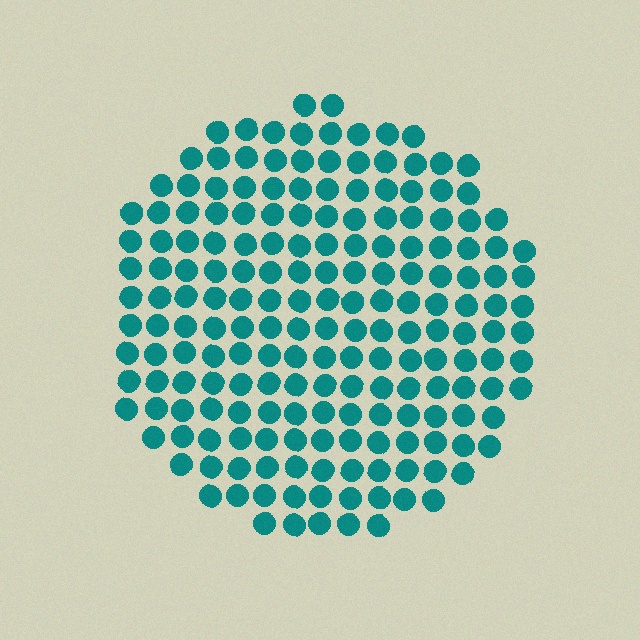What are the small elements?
The small elements are circles.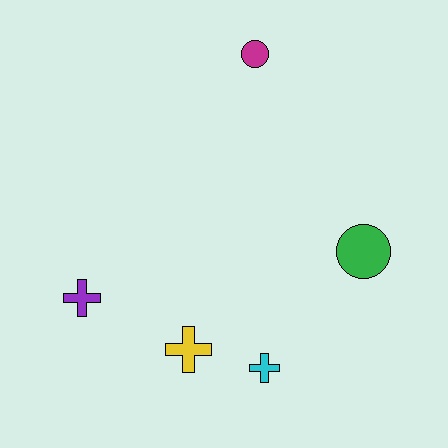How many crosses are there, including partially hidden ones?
There are 3 crosses.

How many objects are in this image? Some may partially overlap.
There are 5 objects.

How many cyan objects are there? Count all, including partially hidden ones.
There is 1 cyan object.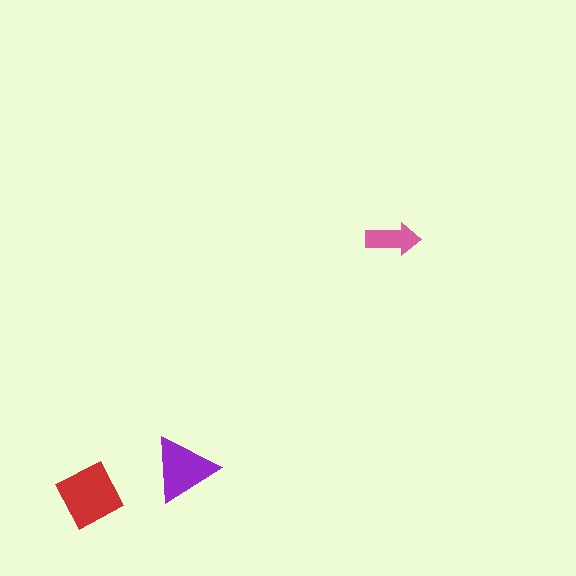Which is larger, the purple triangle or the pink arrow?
The purple triangle.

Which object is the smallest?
The pink arrow.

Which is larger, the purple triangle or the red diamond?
The red diamond.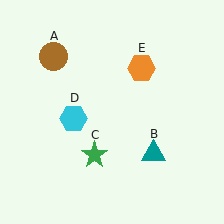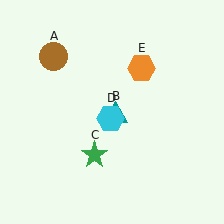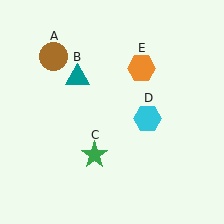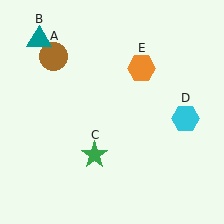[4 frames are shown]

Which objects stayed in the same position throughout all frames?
Brown circle (object A) and green star (object C) and orange hexagon (object E) remained stationary.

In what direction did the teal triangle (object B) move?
The teal triangle (object B) moved up and to the left.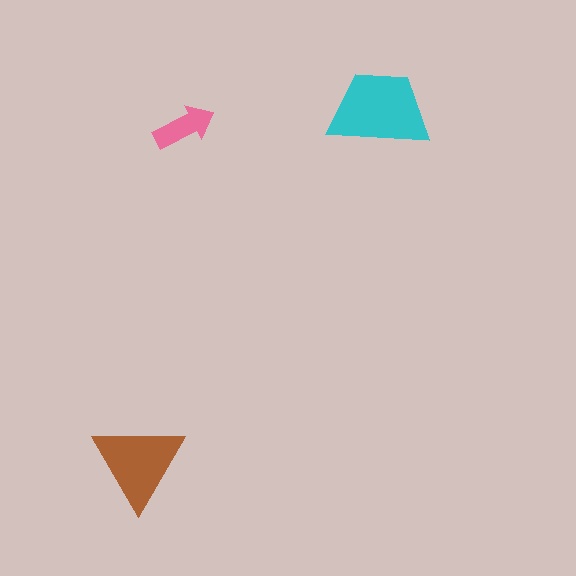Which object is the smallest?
The pink arrow.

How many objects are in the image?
There are 3 objects in the image.